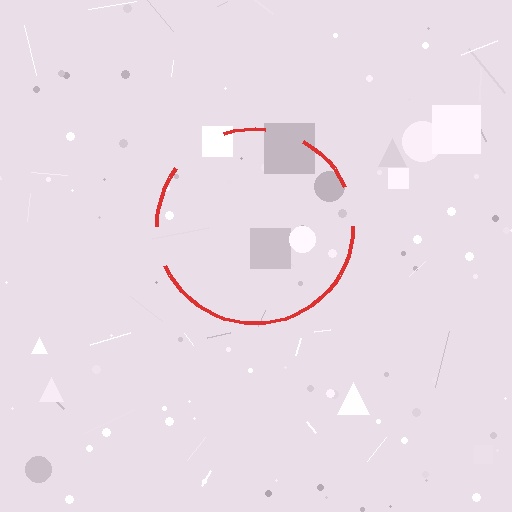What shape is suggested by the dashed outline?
The dashed outline suggests a circle.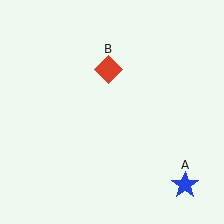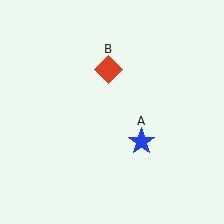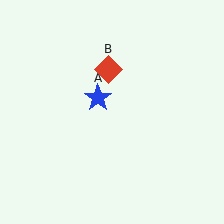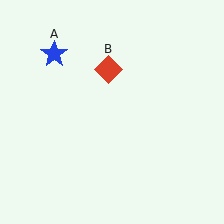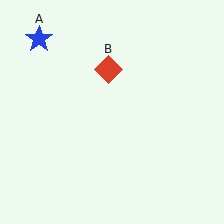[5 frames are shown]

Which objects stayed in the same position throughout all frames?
Red diamond (object B) remained stationary.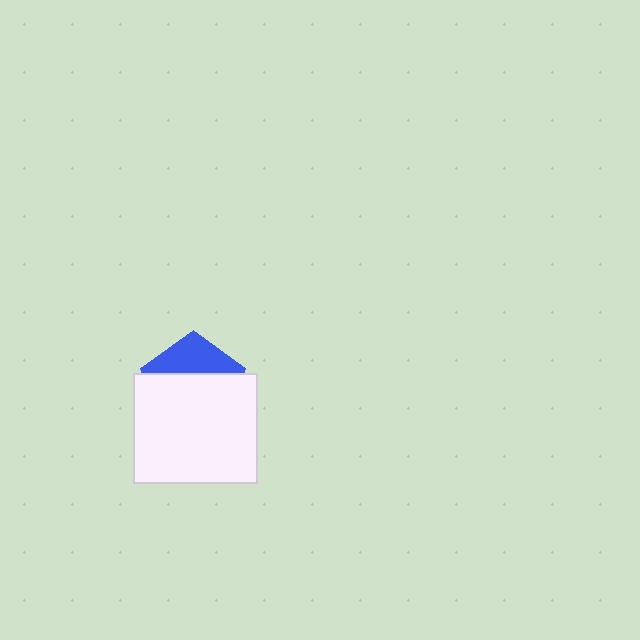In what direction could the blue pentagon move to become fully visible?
The blue pentagon could move up. That would shift it out from behind the white rectangle entirely.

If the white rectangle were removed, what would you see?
You would see the complete blue pentagon.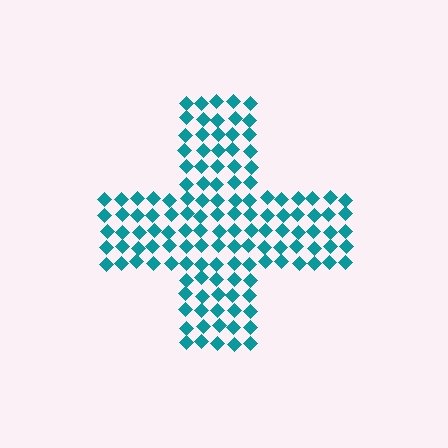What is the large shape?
The large shape is a cross.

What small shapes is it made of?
It is made of small diamonds.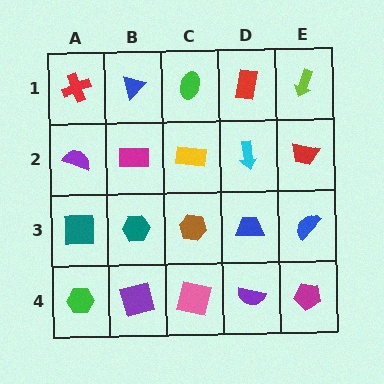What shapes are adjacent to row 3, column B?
A magenta rectangle (row 2, column B), a purple square (row 4, column B), a teal square (row 3, column A), a brown hexagon (row 3, column C).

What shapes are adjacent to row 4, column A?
A teal square (row 3, column A), a purple square (row 4, column B).